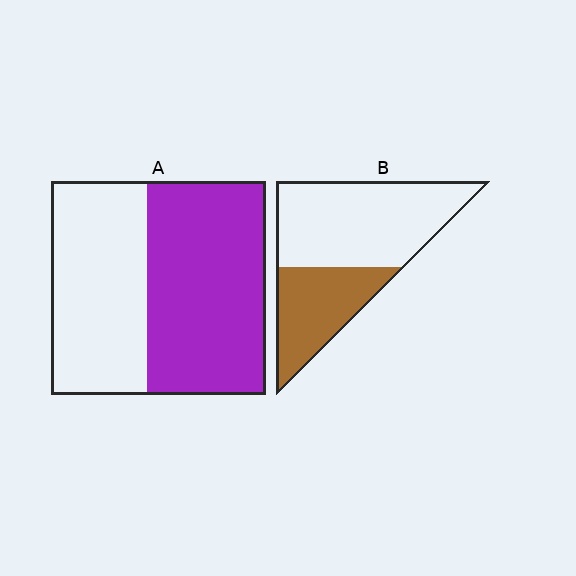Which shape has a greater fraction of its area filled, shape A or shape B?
Shape A.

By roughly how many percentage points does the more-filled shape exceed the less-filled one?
By roughly 20 percentage points (A over B).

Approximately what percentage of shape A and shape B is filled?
A is approximately 55% and B is approximately 35%.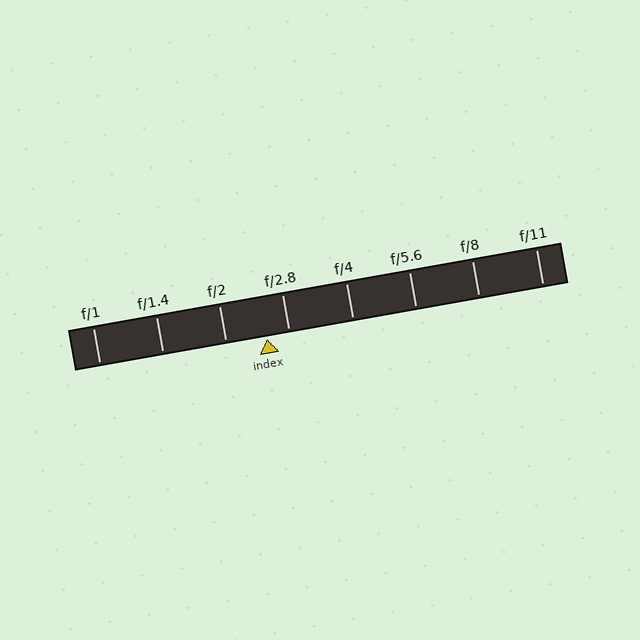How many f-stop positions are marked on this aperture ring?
There are 8 f-stop positions marked.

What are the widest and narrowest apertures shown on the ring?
The widest aperture shown is f/1 and the narrowest is f/11.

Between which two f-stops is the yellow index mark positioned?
The index mark is between f/2 and f/2.8.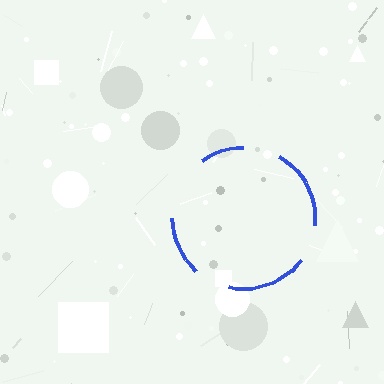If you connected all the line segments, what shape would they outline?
They would outline a circle.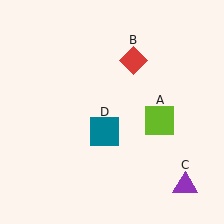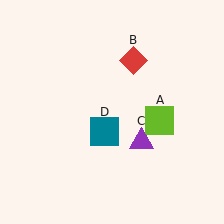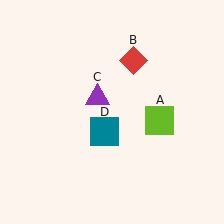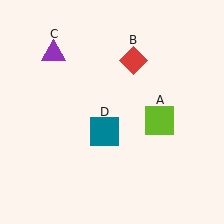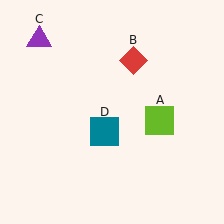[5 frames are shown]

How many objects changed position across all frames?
1 object changed position: purple triangle (object C).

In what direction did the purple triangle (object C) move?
The purple triangle (object C) moved up and to the left.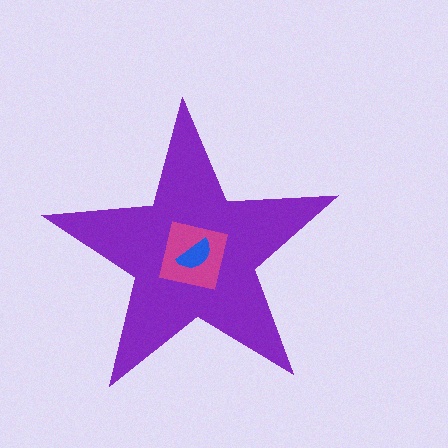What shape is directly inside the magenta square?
The blue semicircle.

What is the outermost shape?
The purple star.